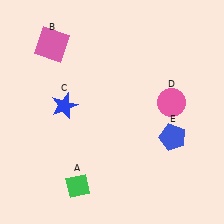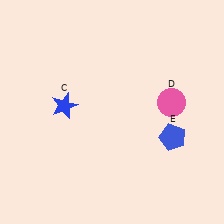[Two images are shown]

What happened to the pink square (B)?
The pink square (B) was removed in Image 2. It was in the top-left area of Image 1.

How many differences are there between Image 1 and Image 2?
There are 2 differences between the two images.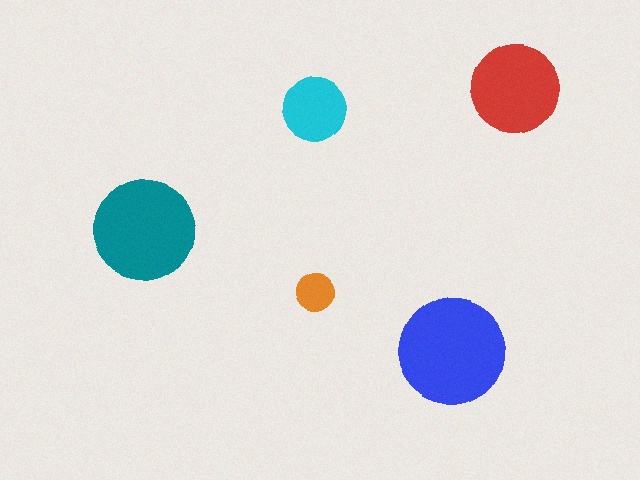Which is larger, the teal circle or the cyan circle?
The teal one.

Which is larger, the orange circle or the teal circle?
The teal one.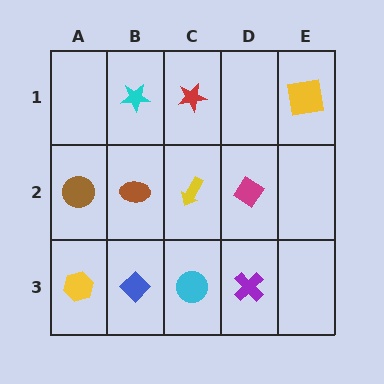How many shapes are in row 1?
3 shapes.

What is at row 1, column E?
A yellow square.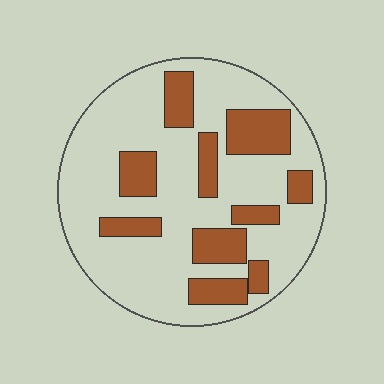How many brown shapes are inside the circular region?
10.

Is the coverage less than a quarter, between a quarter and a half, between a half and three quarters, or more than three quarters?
Between a quarter and a half.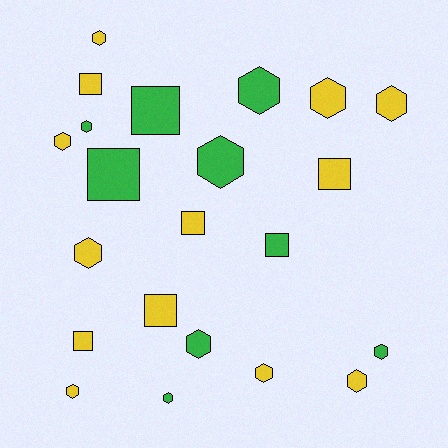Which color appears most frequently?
Yellow, with 13 objects.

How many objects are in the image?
There are 22 objects.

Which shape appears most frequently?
Hexagon, with 14 objects.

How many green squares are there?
There are 3 green squares.